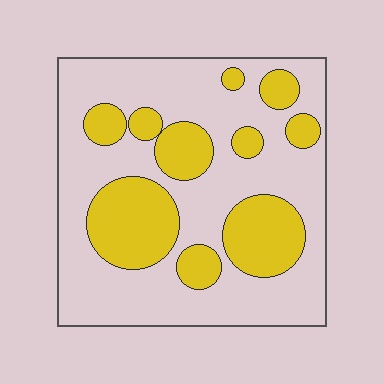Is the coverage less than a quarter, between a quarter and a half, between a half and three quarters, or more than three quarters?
Between a quarter and a half.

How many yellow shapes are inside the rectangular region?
10.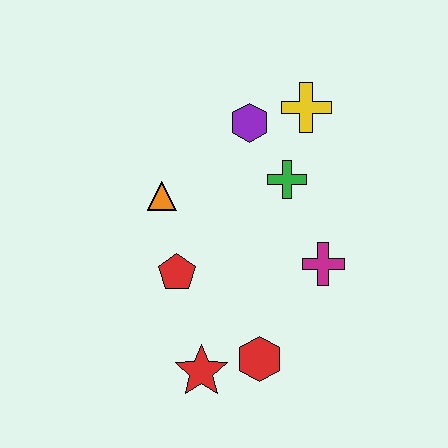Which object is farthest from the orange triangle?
The red hexagon is farthest from the orange triangle.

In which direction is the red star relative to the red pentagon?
The red star is below the red pentagon.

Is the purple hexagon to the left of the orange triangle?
No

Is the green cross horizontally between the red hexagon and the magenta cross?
Yes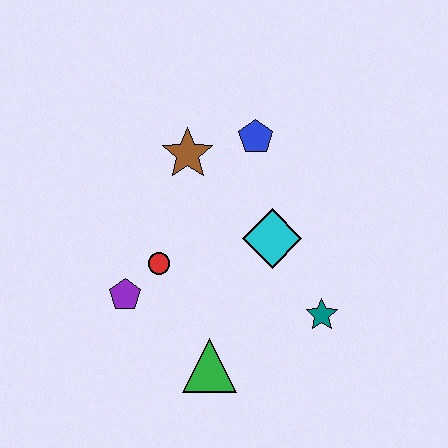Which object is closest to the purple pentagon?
The red circle is closest to the purple pentagon.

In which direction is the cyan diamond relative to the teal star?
The cyan diamond is above the teal star.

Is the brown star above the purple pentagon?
Yes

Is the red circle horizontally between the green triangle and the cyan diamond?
No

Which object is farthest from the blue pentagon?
The green triangle is farthest from the blue pentagon.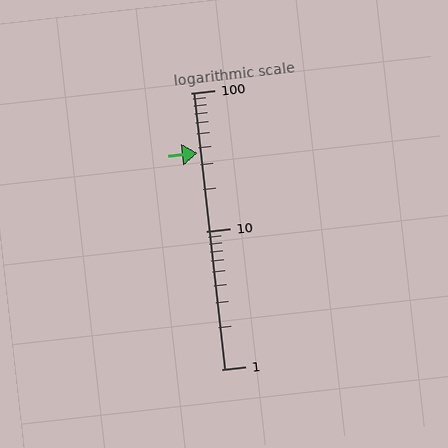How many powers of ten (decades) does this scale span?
The scale spans 2 decades, from 1 to 100.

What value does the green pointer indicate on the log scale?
The pointer indicates approximately 37.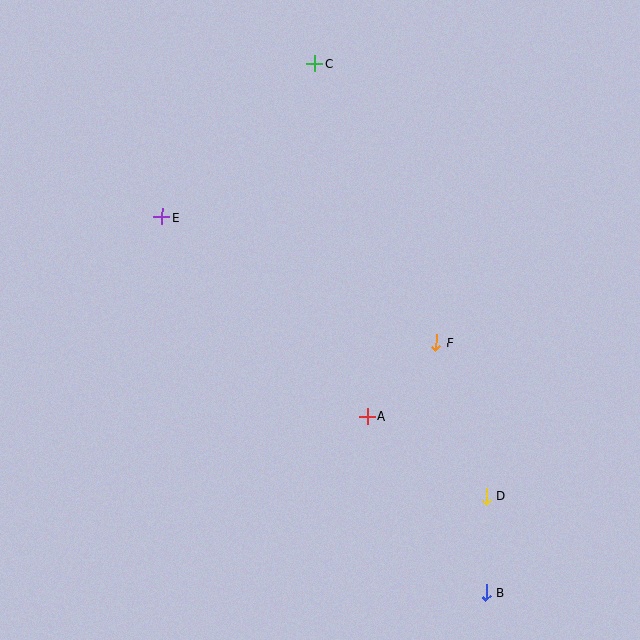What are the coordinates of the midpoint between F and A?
The midpoint between F and A is at (402, 380).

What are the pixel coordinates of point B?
Point B is at (486, 593).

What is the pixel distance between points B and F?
The distance between B and F is 255 pixels.